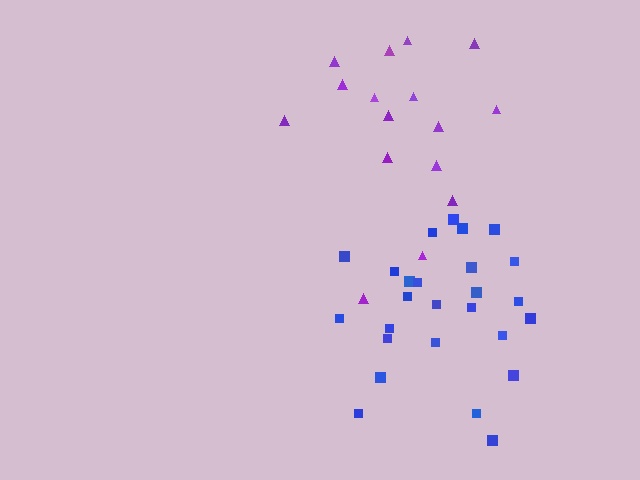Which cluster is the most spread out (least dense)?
Purple.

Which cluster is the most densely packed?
Blue.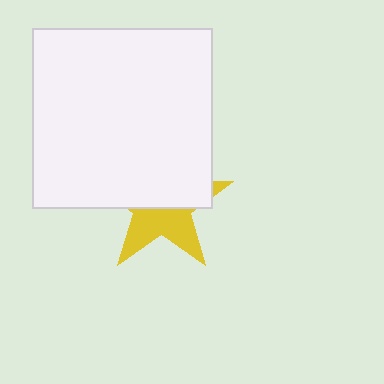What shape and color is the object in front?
The object in front is a white square.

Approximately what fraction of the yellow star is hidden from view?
Roughly 57% of the yellow star is hidden behind the white square.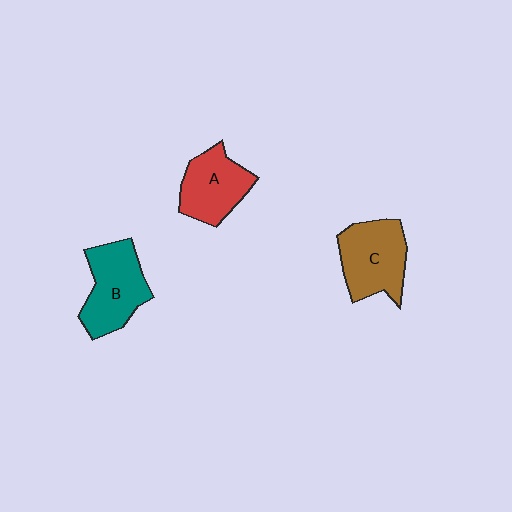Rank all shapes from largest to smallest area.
From largest to smallest: C (brown), B (teal), A (red).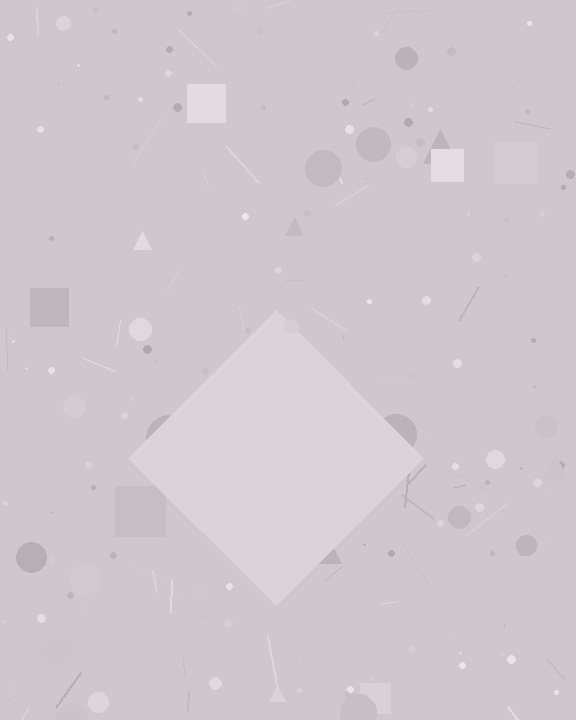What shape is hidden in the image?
A diamond is hidden in the image.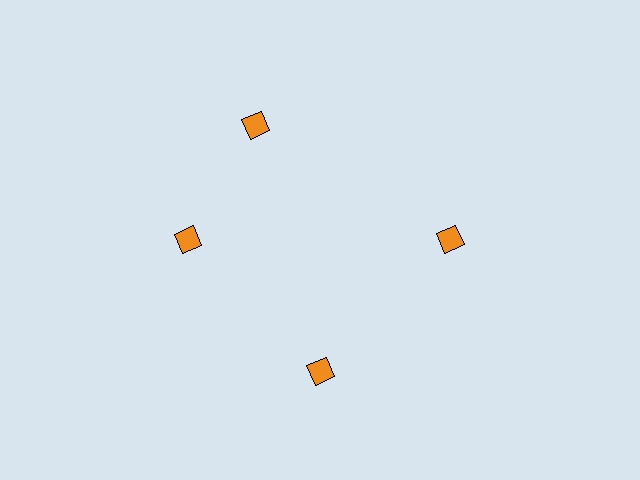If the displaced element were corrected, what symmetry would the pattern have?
It would have 4-fold rotational symmetry — the pattern would map onto itself every 90 degrees.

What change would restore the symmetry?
The symmetry would be restored by rotating it back into even spacing with its neighbors so that all 4 diamonds sit at equal angles and equal distance from the center.